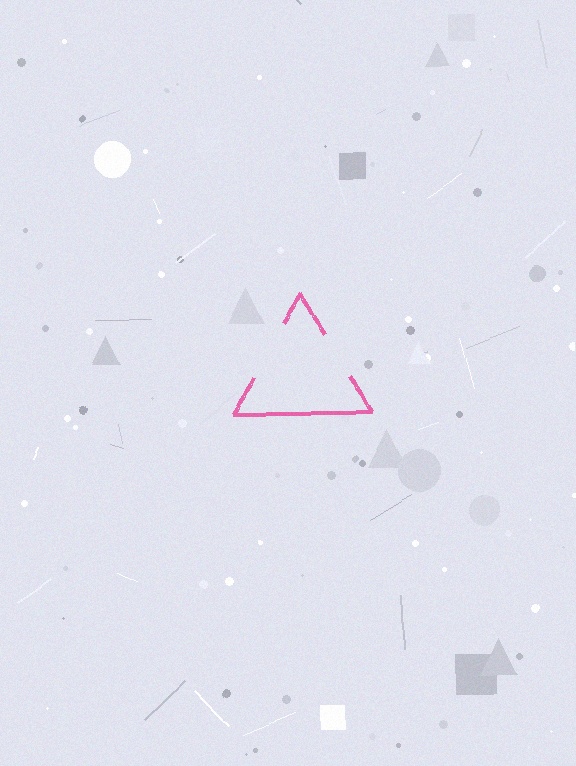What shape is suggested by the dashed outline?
The dashed outline suggests a triangle.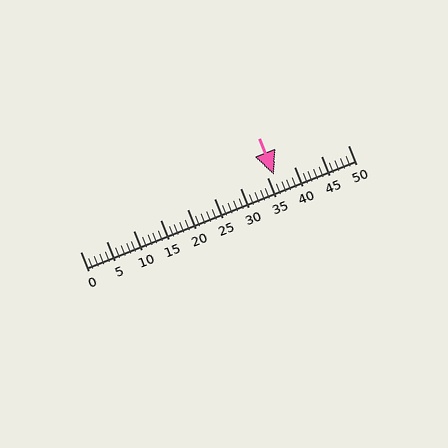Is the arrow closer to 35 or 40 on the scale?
The arrow is closer to 35.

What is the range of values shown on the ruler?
The ruler shows values from 0 to 50.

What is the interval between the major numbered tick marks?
The major tick marks are spaced 5 units apart.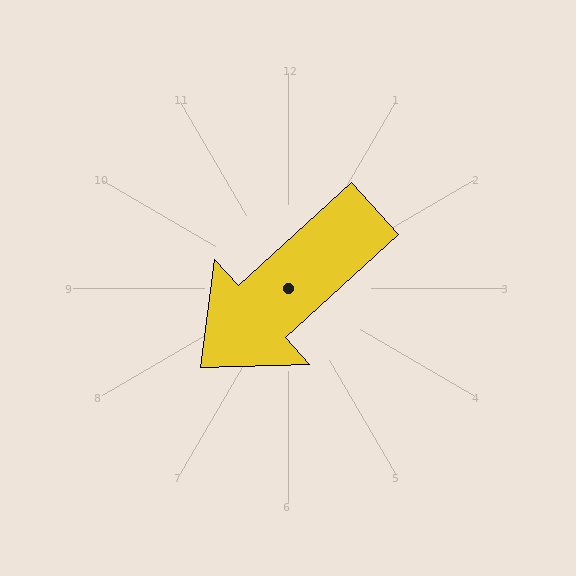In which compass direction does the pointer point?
Southwest.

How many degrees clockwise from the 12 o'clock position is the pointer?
Approximately 228 degrees.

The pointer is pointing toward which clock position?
Roughly 8 o'clock.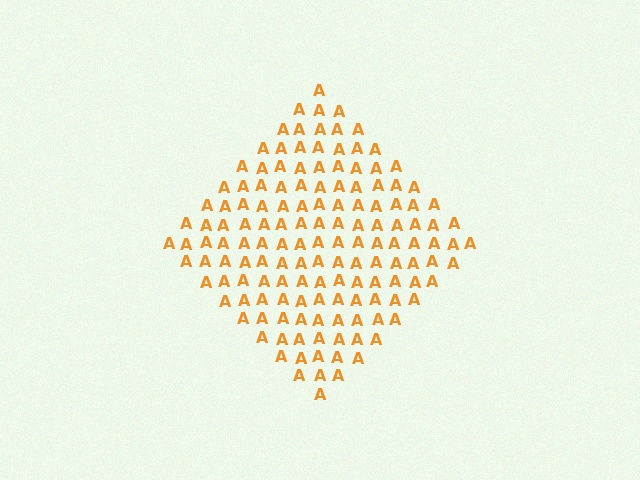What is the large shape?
The large shape is a diamond.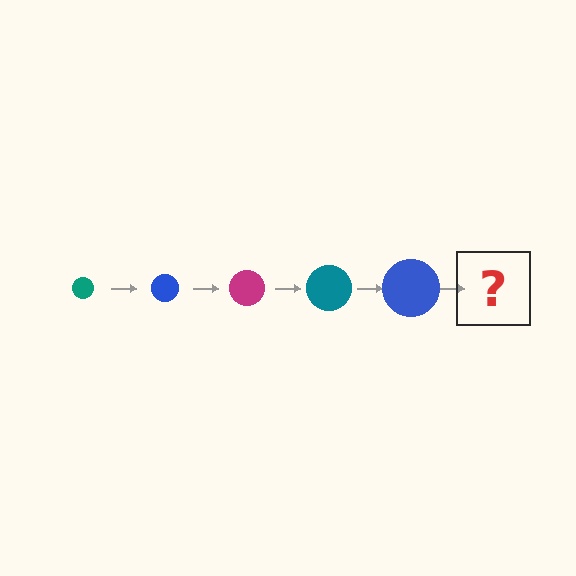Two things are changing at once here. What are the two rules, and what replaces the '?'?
The two rules are that the circle grows larger each step and the color cycles through teal, blue, and magenta. The '?' should be a magenta circle, larger than the previous one.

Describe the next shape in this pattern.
It should be a magenta circle, larger than the previous one.